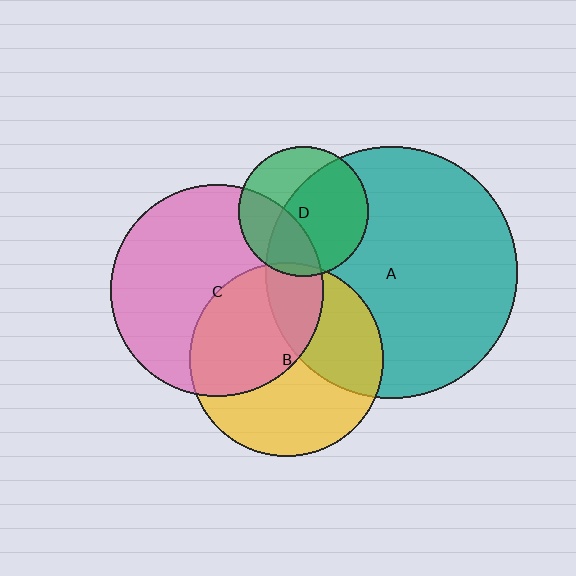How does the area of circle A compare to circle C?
Approximately 1.4 times.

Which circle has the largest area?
Circle A (teal).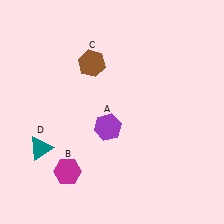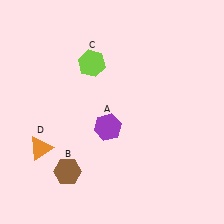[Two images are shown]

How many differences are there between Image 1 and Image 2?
There are 3 differences between the two images.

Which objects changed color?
B changed from magenta to brown. C changed from brown to lime. D changed from teal to orange.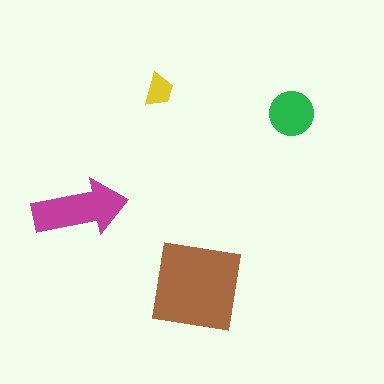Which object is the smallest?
The yellow trapezoid.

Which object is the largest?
The brown square.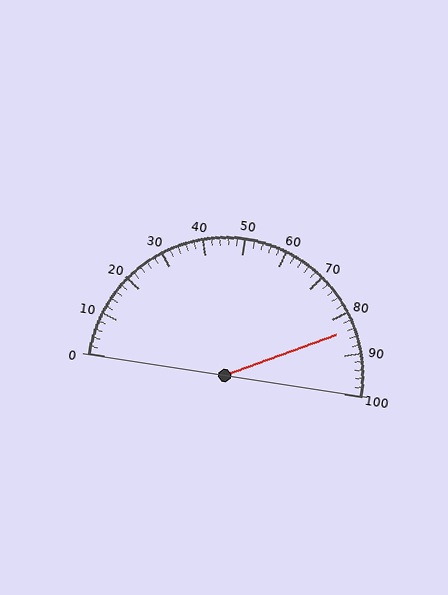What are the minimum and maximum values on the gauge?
The gauge ranges from 0 to 100.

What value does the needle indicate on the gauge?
The needle indicates approximately 84.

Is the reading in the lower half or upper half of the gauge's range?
The reading is in the upper half of the range (0 to 100).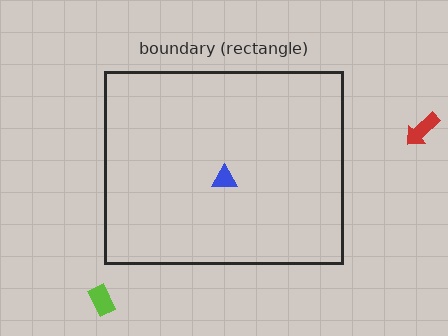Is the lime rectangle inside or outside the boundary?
Outside.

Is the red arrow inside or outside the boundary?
Outside.